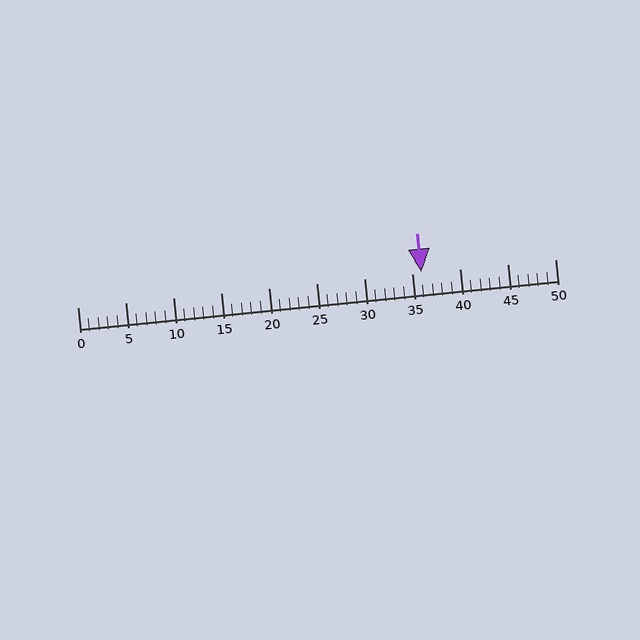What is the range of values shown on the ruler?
The ruler shows values from 0 to 50.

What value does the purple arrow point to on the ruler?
The purple arrow points to approximately 36.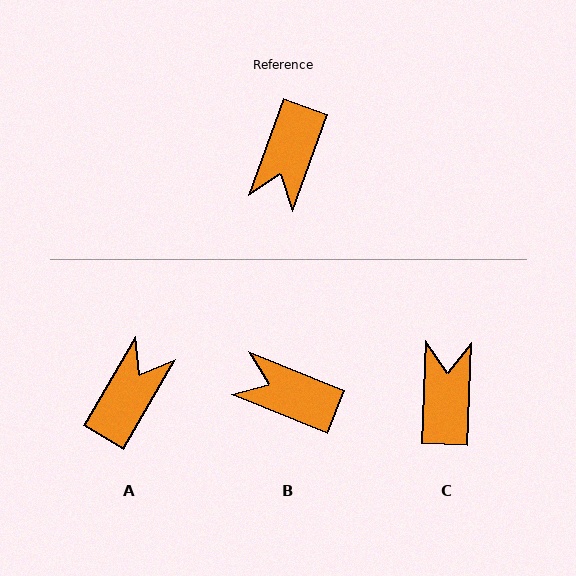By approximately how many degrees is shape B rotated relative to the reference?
Approximately 92 degrees clockwise.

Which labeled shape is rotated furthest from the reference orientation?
A, about 170 degrees away.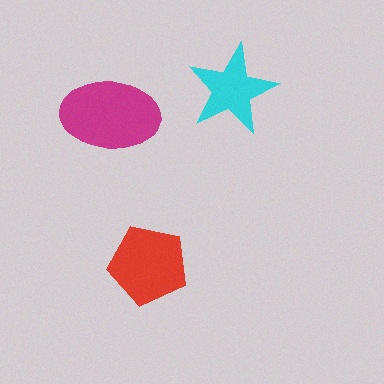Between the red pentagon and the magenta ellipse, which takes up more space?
The magenta ellipse.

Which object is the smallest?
The cyan star.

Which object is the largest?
The magenta ellipse.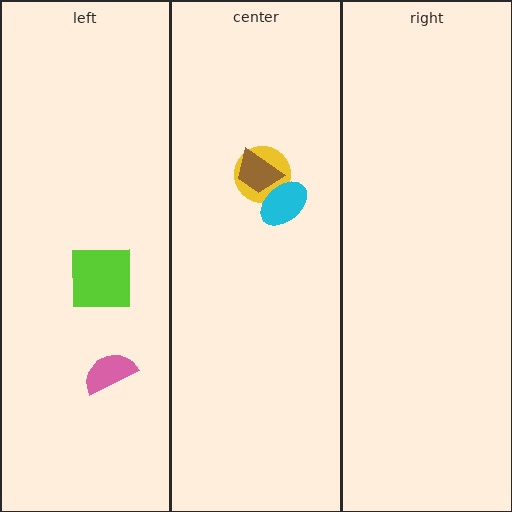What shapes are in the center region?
The yellow circle, the brown trapezoid, the cyan ellipse.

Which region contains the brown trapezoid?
The center region.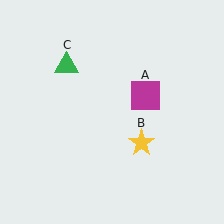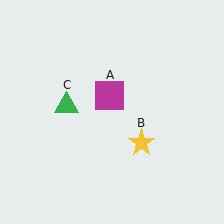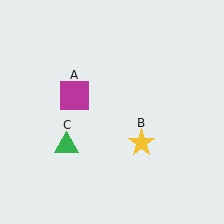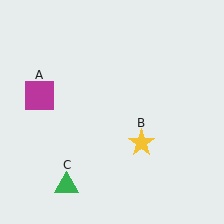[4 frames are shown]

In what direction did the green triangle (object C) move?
The green triangle (object C) moved down.